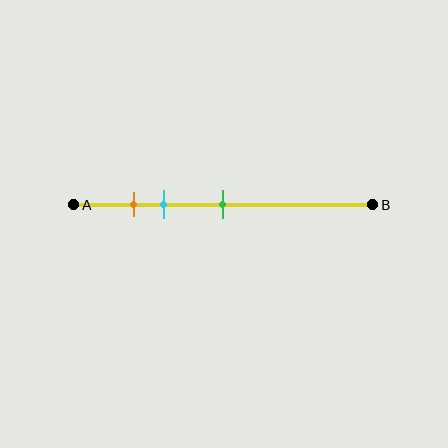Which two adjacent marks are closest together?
The orange and cyan marks are the closest adjacent pair.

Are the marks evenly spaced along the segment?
No, the marks are not evenly spaced.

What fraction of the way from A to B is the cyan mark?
The cyan mark is approximately 30% (0.3) of the way from A to B.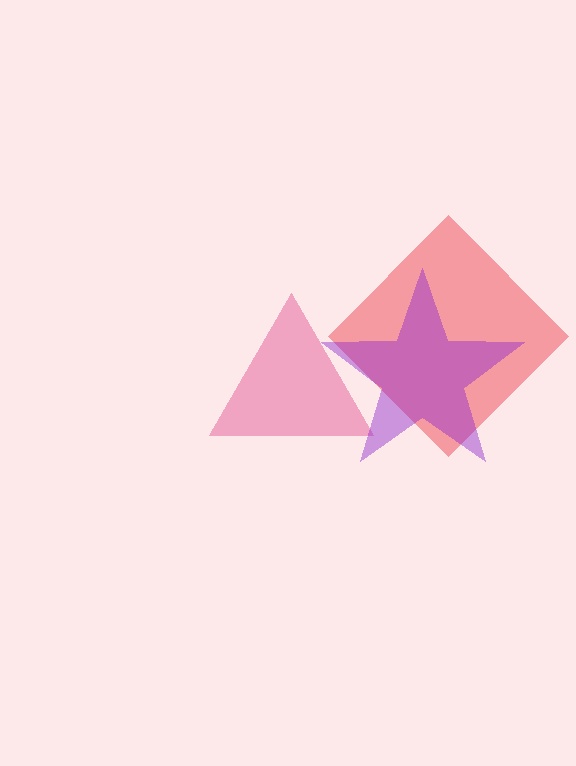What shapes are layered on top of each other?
The layered shapes are: a pink triangle, a red diamond, a purple star.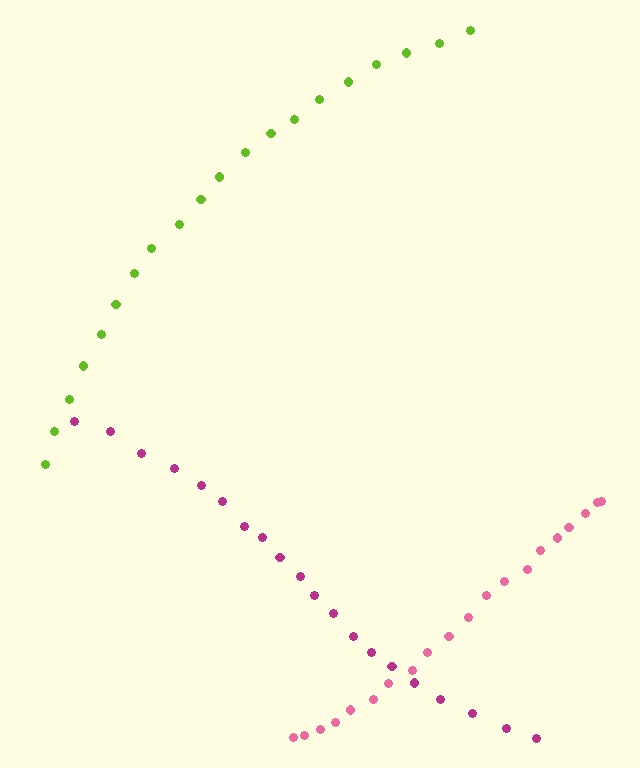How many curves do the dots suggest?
There are 3 distinct paths.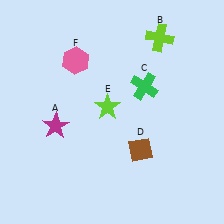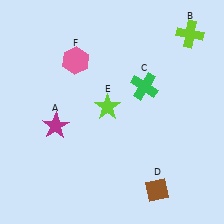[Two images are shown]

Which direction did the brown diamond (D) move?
The brown diamond (D) moved down.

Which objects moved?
The objects that moved are: the lime cross (B), the brown diamond (D).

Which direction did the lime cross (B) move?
The lime cross (B) moved right.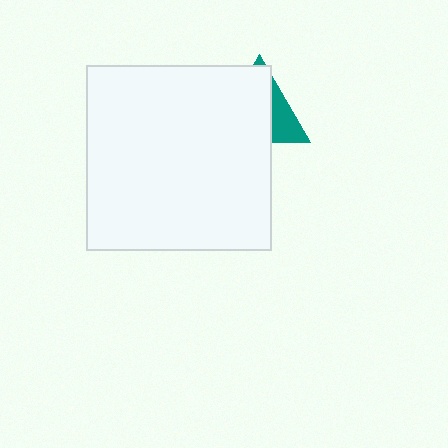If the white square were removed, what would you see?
You would see the complete teal triangle.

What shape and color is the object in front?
The object in front is a white square.